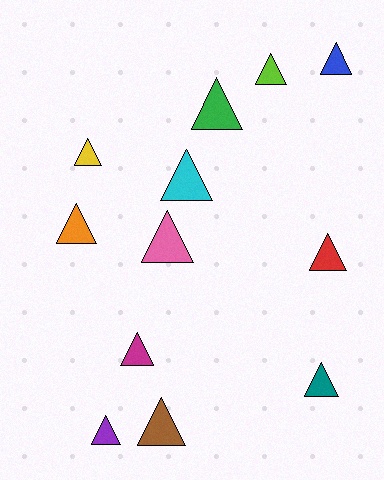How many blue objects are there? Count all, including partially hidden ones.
There is 1 blue object.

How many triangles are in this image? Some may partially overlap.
There are 12 triangles.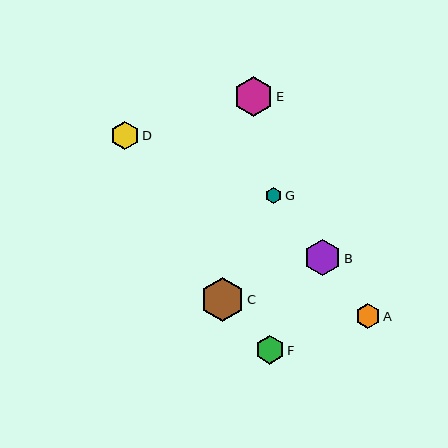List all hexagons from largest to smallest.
From largest to smallest: C, E, B, F, D, A, G.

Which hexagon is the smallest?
Hexagon G is the smallest with a size of approximately 16 pixels.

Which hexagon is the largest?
Hexagon C is the largest with a size of approximately 44 pixels.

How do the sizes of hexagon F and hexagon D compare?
Hexagon F and hexagon D are approximately the same size.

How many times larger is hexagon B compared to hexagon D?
Hexagon B is approximately 1.3 times the size of hexagon D.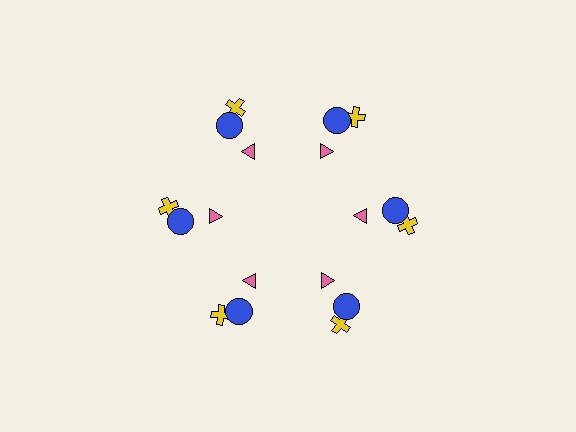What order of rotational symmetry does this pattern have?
This pattern has 6-fold rotational symmetry.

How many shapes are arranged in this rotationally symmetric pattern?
There are 18 shapes, arranged in 6 groups of 3.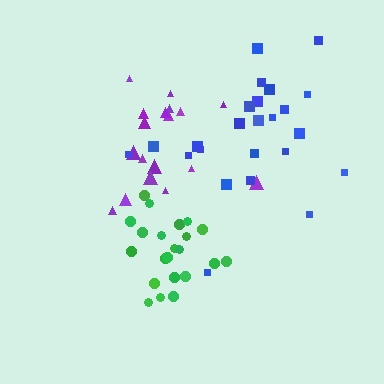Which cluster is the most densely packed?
Green.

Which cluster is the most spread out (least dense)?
Blue.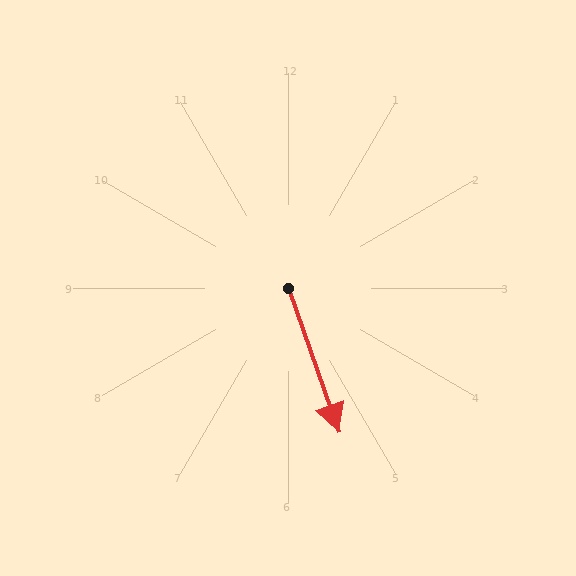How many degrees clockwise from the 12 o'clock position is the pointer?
Approximately 161 degrees.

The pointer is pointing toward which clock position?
Roughly 5 o'clock.